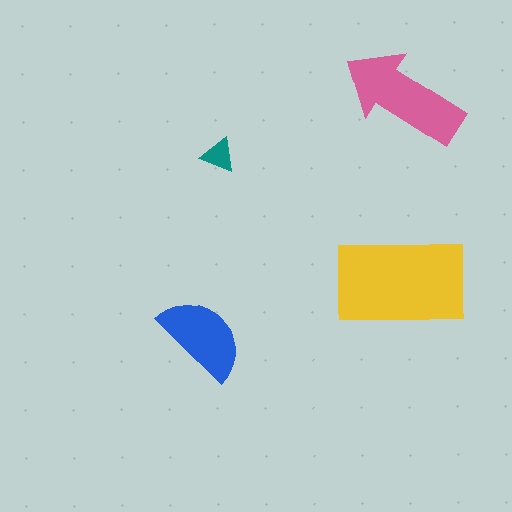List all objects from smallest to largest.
The teal triangle, the blue semicircle, the pink arrow, the yellow rectangle.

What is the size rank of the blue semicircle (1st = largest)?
3rd.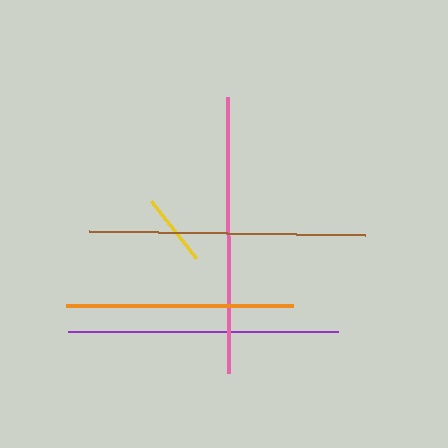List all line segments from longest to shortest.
From longest to shortest: brown, pink, purple, orange, yellow.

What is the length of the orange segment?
The orange segment is approximately 227 pixels long.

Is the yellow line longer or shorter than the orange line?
The orange line is longer than the yellow line.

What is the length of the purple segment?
The purple segment is approximately 270 pixels long.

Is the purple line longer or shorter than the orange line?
The purple line is longer than the orange line.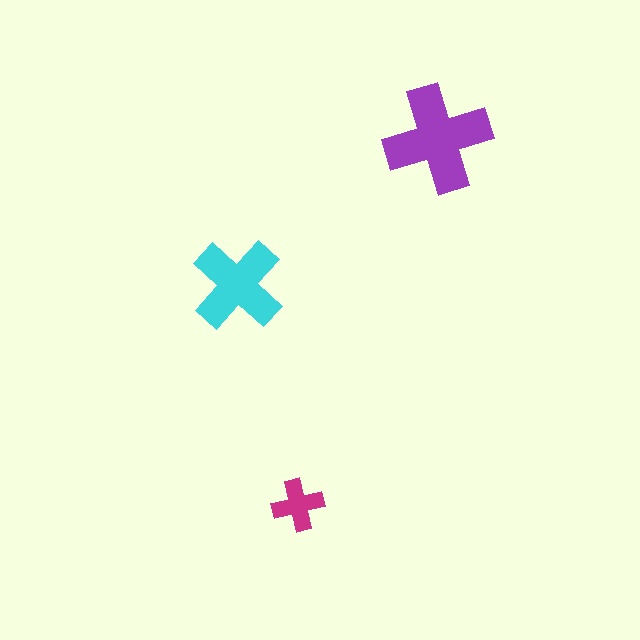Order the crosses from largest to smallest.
the purple one, the cyan one, the magenta one.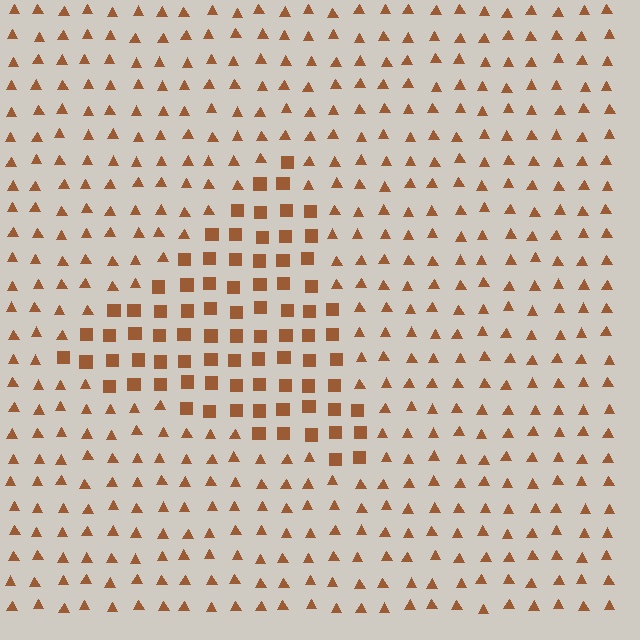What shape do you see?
I see a triangle.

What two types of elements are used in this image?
The image uses squares inside the triangle region and triangles outside it.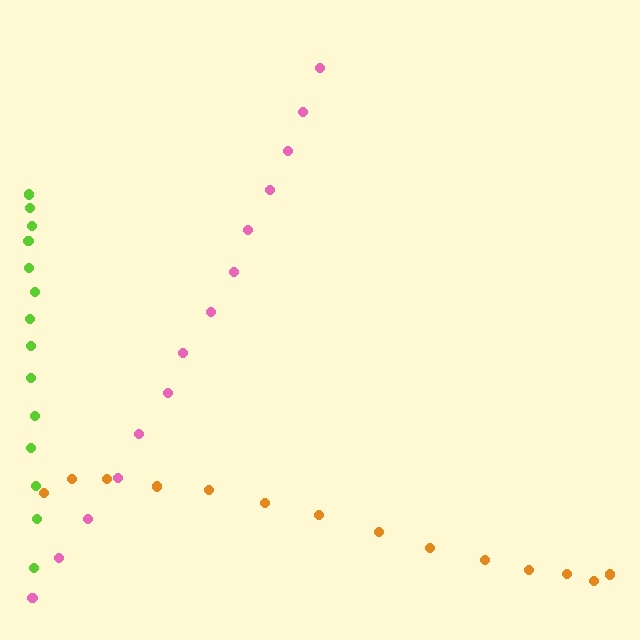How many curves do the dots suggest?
There are 3 distinct paths.